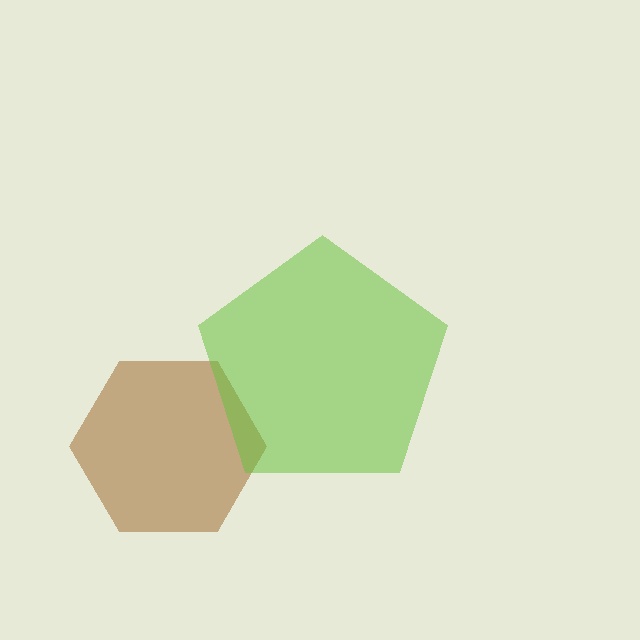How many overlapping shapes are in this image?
There are 2 overlapping shapes in the image.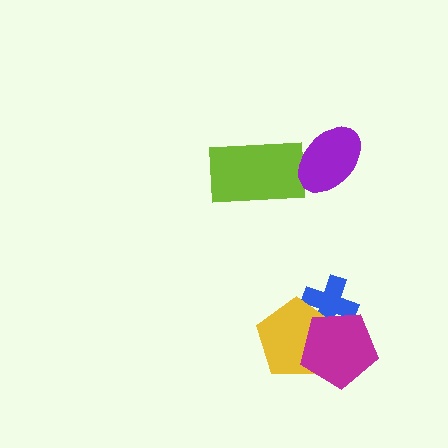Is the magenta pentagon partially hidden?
No, no other shape covers it.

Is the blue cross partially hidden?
Yes, it is partially covered by another shape.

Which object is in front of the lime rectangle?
The purple ellipse is in front of the lime rectangle.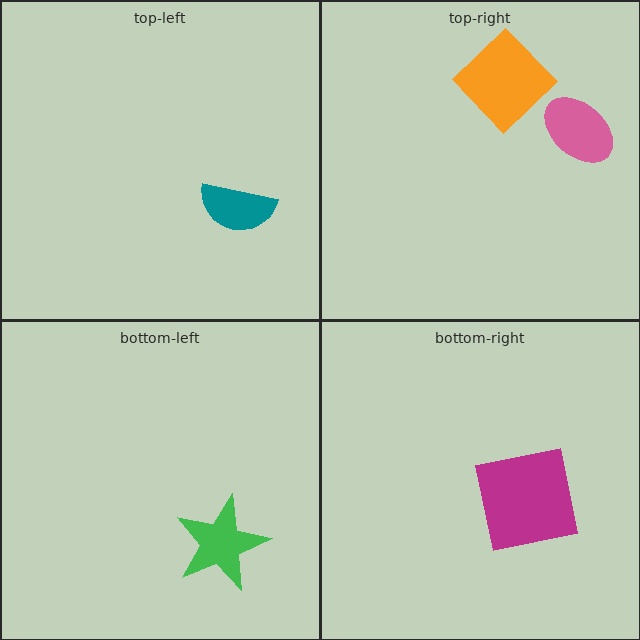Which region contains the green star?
The bottom-left region.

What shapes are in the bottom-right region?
The magenta square.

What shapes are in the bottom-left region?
The green star.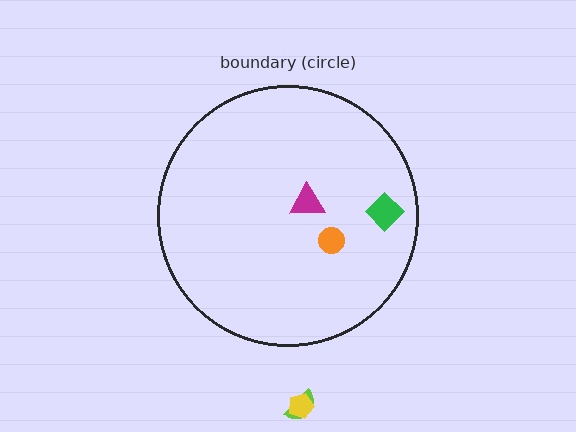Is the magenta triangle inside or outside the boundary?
Inside.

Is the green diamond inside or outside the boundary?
Inside.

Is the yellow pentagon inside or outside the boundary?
Outside.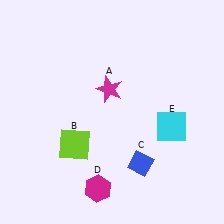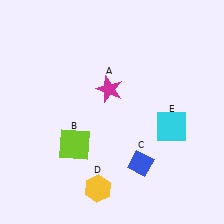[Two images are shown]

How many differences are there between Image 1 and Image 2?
There is 1 difference between the two images.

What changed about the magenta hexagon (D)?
In Image 1, D is magenta. In Image 2, it changed to yellow.